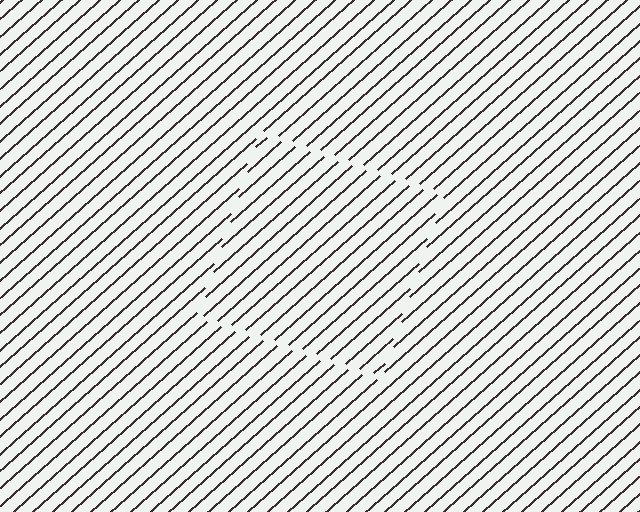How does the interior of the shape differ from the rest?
The interior of the shape contains the same grating, shifted by half a period — the contour is defined by the phase discontinuity where line-ends from the inner and outer gratings abut.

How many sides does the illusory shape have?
4 sides — the line-ends trace a square.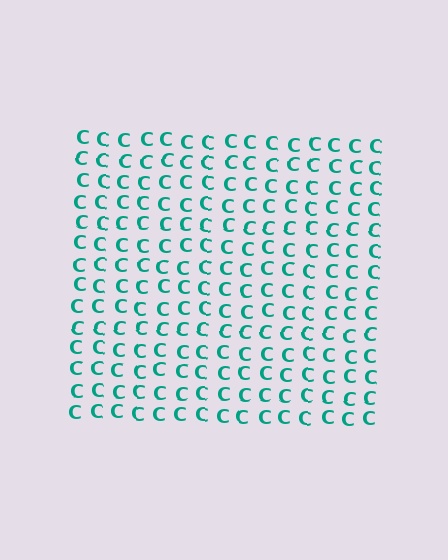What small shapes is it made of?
It is made of small letter C's.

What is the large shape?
The large shape is a square.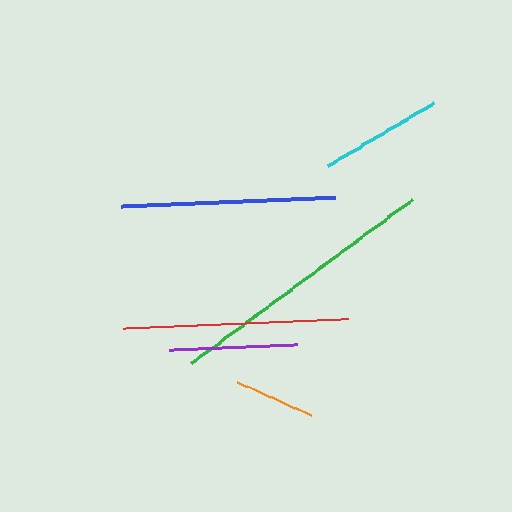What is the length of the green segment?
The green segment is approximately 274 pixels long.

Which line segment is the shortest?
The orange line is the shortest at approximately 80 pixels.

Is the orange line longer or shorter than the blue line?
The blue line is longer than the orange line.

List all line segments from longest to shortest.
From longest to shortest: green, red, blue, purple, cyan, orange.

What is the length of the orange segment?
The orange segment is approximately 80 pixels long.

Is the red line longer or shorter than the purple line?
The red line is longer than the purple line.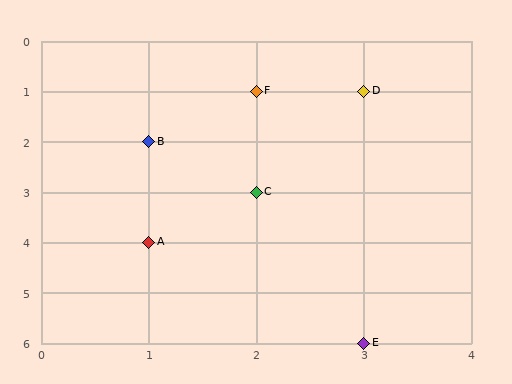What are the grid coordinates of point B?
Point B is at grid coordinates (1, 2).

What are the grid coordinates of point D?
Point D is at grid coordinates (3, 1).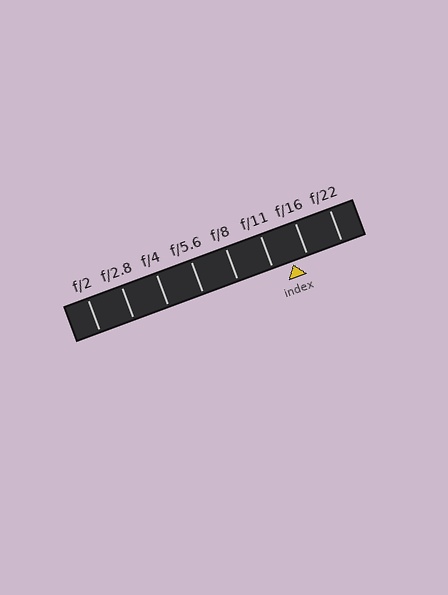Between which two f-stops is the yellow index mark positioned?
The index mark is between f/11 and f/16.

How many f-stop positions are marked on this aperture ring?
There are 8 f-stop positions marked.